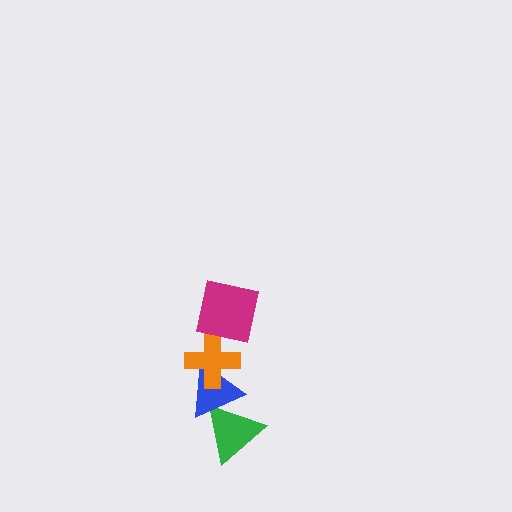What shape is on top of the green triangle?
The blue triangle is on top of the green triangle.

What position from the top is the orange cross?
The orange cross is 2nd from the top.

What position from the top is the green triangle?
The green triangle is 4th from the top.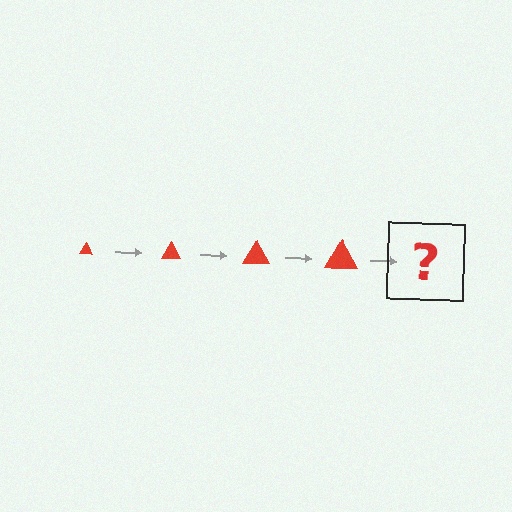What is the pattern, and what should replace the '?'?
The pattern is that the triangle gets progressively larger each step. The '?' should be a red triangle, larger than the previous one.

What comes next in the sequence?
The next element should be a red triangle, larger than the previous one.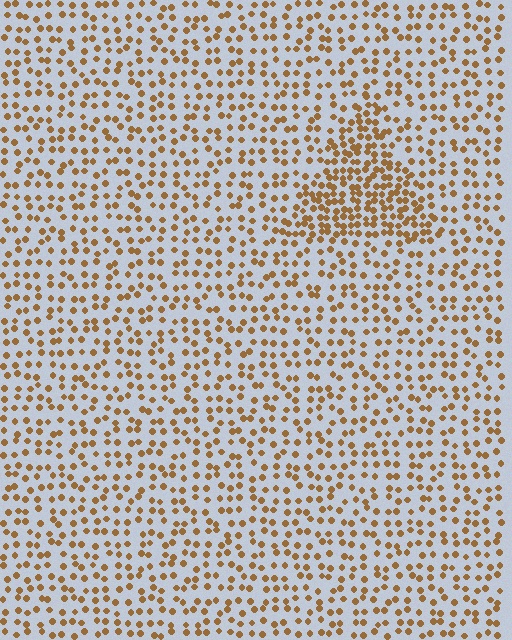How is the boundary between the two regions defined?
The boundary is defined by a change in element density (approximately 2.0x ratio). All elements are the same color, size, and shape.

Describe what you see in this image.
The image contains small brown elements arranged at two different densities. A triangle-shaped region is visible where the elements are more densely packed than the surrounding area.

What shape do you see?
I see a triangle.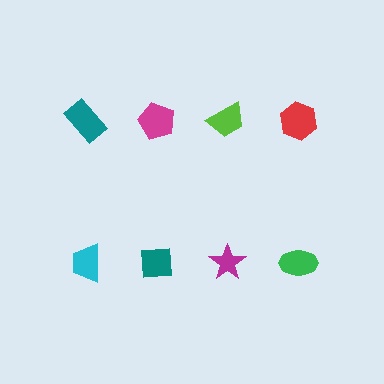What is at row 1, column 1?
A teal rectangle.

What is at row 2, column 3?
A magenta star.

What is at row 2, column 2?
A teal square.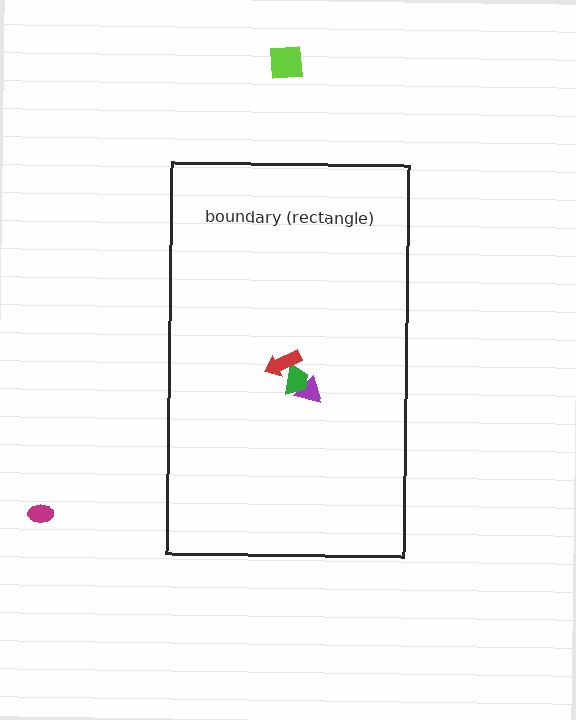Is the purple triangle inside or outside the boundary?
Inside.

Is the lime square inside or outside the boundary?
Outside.